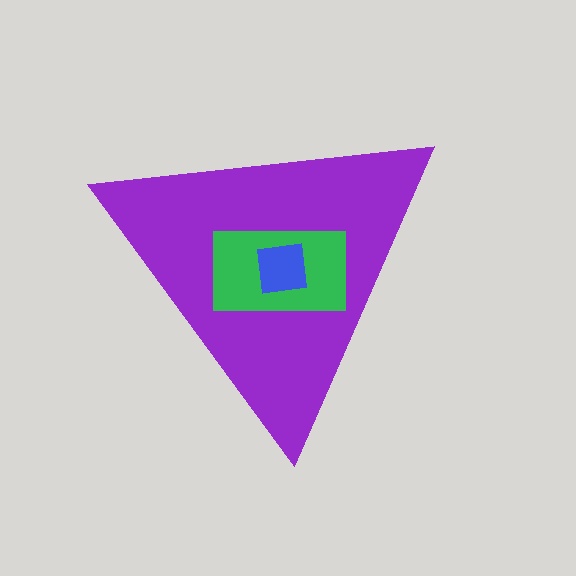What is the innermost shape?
The blue square.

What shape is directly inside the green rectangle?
The blue square.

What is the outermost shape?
The purple triangle.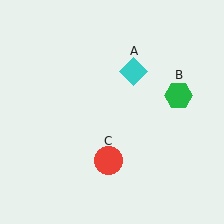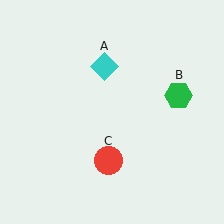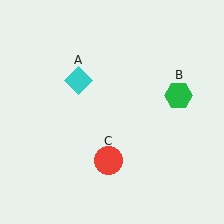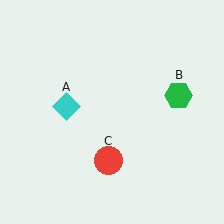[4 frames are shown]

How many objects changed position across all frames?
1 object changed position: cyan diamond (object A).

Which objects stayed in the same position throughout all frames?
Green hexagon (object B) and red circle (object C) remained stationary.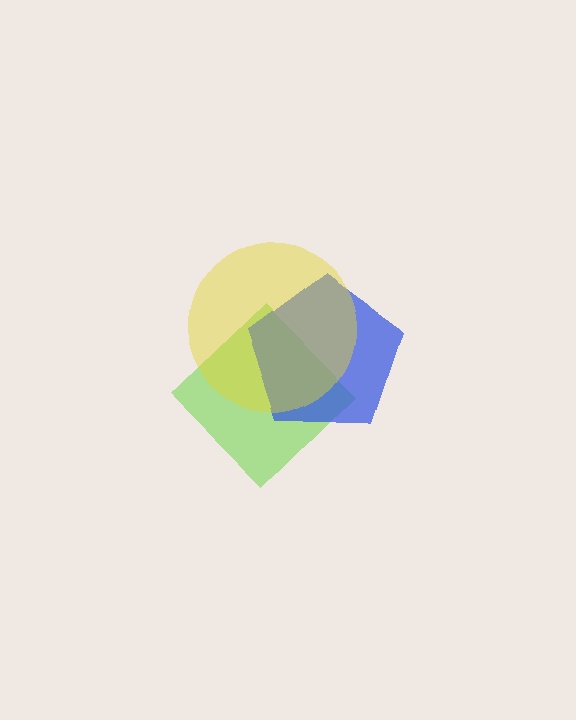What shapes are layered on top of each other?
The layered shapes are: a lime diamond, a blue pentagon, a yellow circle.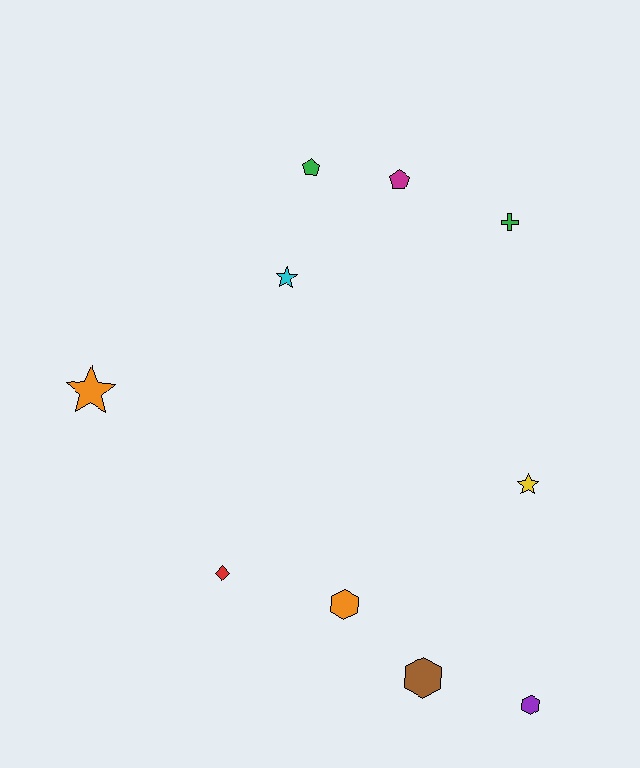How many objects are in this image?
There are 10 objects.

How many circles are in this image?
There are no circles.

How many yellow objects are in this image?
There is 1 yellow object.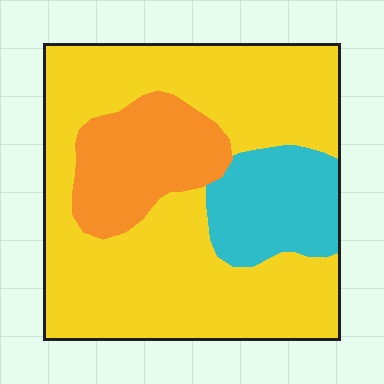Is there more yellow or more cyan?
Yellow.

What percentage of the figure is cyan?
Cyan covers about 15% of the figure.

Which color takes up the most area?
Yellow, at roughly 65%.